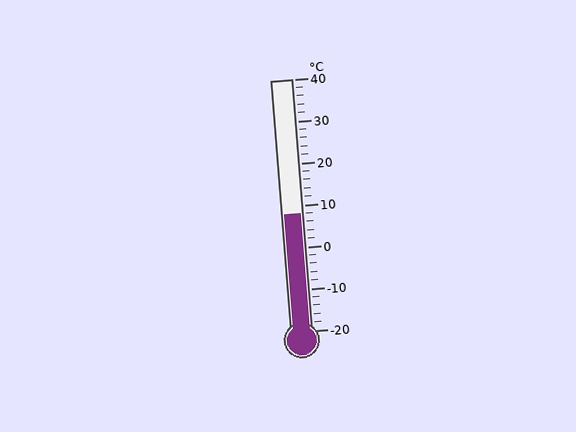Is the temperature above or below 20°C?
The temperature is below 20°C.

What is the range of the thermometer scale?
The thermometer scale ranges from -20°C to 40°C.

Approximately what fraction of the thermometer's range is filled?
The thermometer is filled to approximately 45% of its range.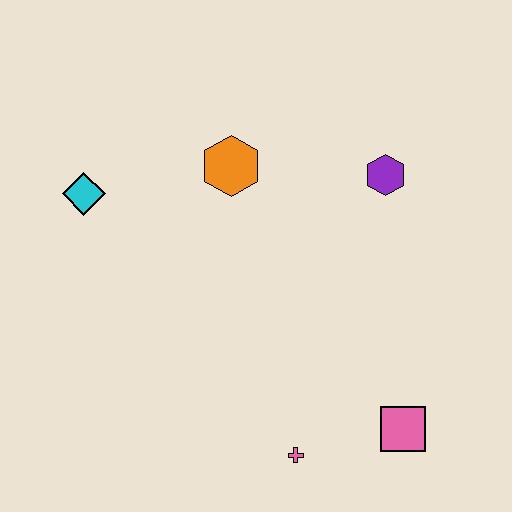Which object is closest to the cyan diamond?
The orange hexagon is closest to the cyan diamond.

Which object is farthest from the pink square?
The cyan diamond is farthest from the pink square.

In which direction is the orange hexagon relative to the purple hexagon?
The orange hexagon is to the left of the purple hexagon.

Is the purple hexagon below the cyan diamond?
No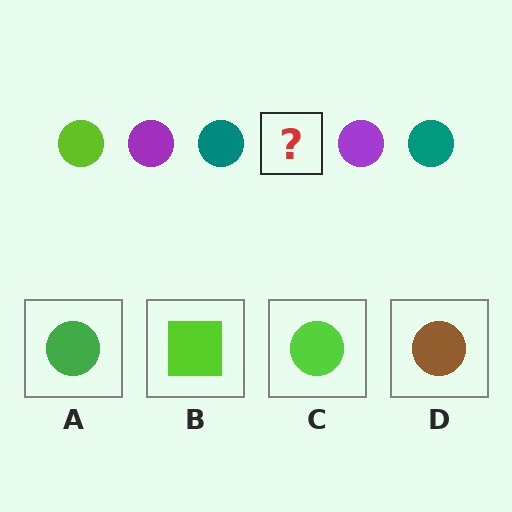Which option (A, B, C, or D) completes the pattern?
C.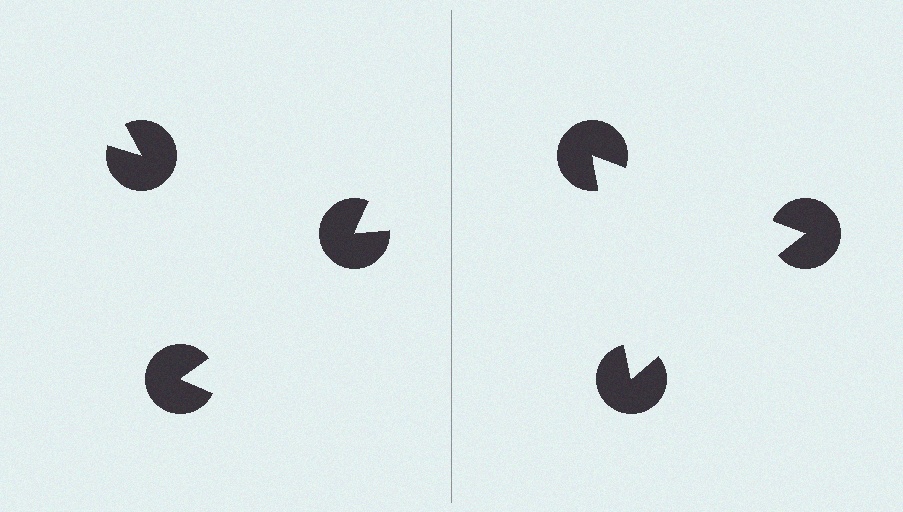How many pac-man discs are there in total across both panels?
6 — 3 on each side.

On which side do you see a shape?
An illusory triangle appears on the right side. On the left side the wedge cuts are rotated, so no coherent shape forms.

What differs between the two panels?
The pac-man discs are positioned identically on both sides; only the wedge orientations differ. On the right they align to a triangle; on the left they are misaligned.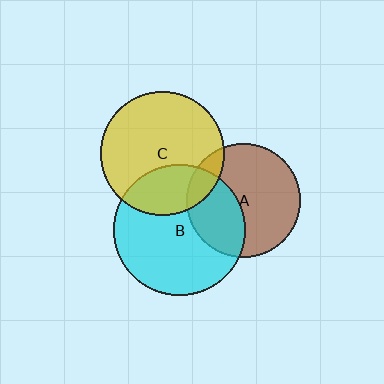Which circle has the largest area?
Circle B (cyan).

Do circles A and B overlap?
Yes.